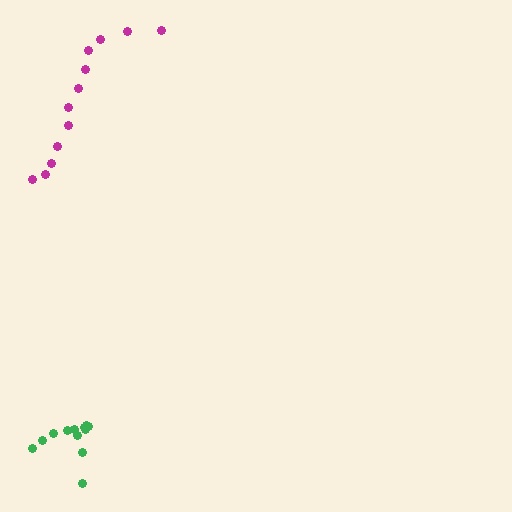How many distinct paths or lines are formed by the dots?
There are 2 distinct paths.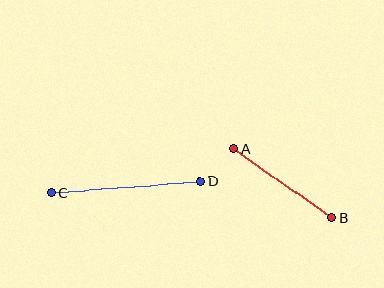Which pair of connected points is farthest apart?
Points C and D are farthest apart.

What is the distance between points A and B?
The distance is approximately 120 pixels.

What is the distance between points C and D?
The distance is approximately 150 pixels.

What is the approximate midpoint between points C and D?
The midpoint is at approximately (125, 187) pixels.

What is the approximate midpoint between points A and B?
The midpoint is at approximately (283, 183) pixels.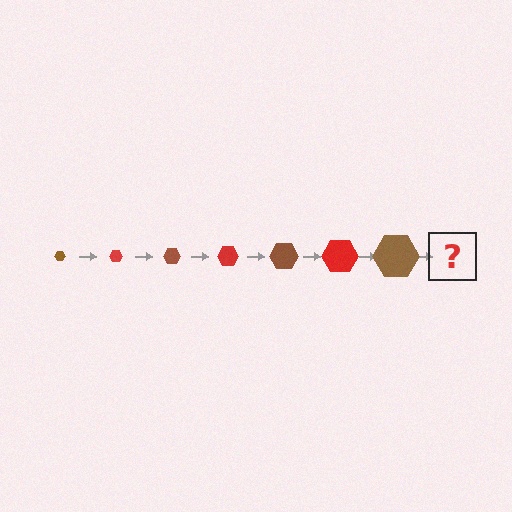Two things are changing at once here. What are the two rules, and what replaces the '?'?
The two rules are that the hexagon grows larger each step and the color cycles through brown and red. The '?' should be a red hexagon, larger than the previous one.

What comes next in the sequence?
The next element should be a red hexagon, larger than the previous one.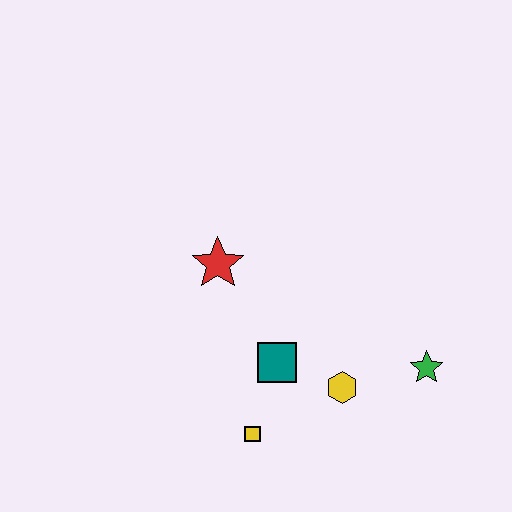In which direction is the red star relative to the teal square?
The red star is above the teal square.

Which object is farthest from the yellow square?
The green star is farthest from the yellow square.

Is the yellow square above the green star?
No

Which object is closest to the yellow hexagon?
The teal square is closest to the yellow hexagon.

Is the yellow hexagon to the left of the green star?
Yes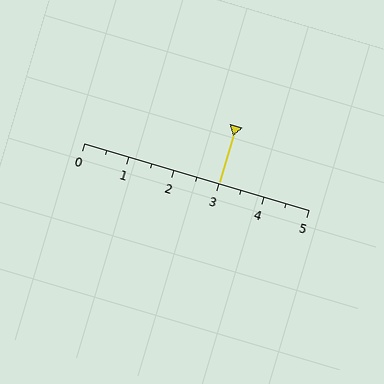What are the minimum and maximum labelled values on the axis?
The axis runs from 0 to 5.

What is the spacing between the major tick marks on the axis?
The major ticks are spaced 1 apart.